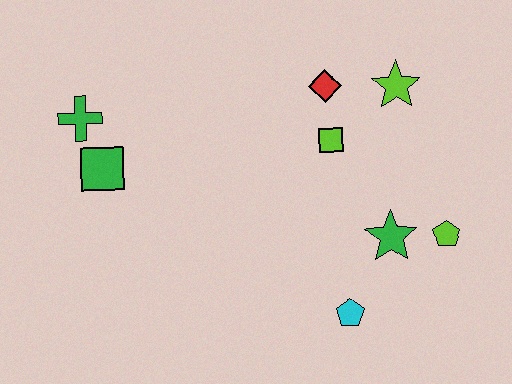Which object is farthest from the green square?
The lime pentagon is farthest from the green square.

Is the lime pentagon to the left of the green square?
No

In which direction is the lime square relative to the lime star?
The lime square is to the left of the lime star.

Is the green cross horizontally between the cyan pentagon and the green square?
No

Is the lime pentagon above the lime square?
No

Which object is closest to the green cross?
The green square is closest to the green cross.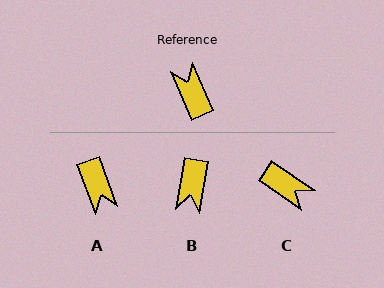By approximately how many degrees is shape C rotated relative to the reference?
Approximately 148 degrees clockwise.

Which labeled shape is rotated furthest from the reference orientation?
A, about 177 degrees away.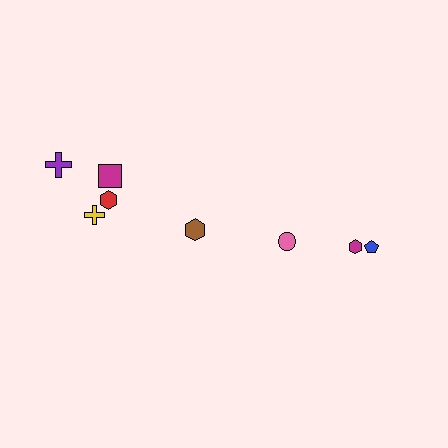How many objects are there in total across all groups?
There are 8 objects.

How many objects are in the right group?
There are 3 objects.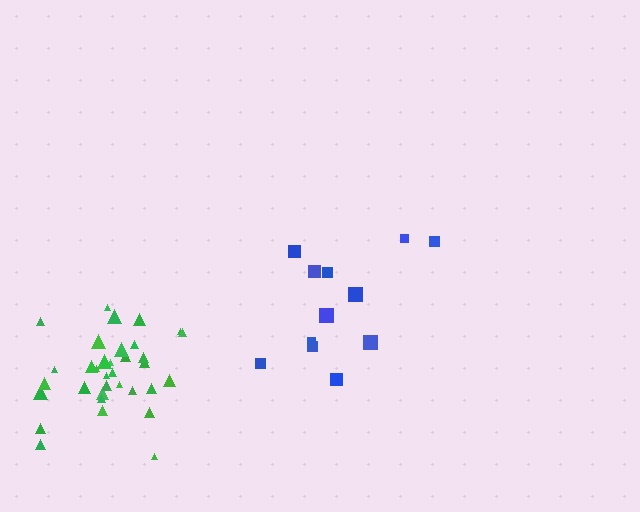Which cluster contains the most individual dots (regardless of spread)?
Green (34).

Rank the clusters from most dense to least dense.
green, blue.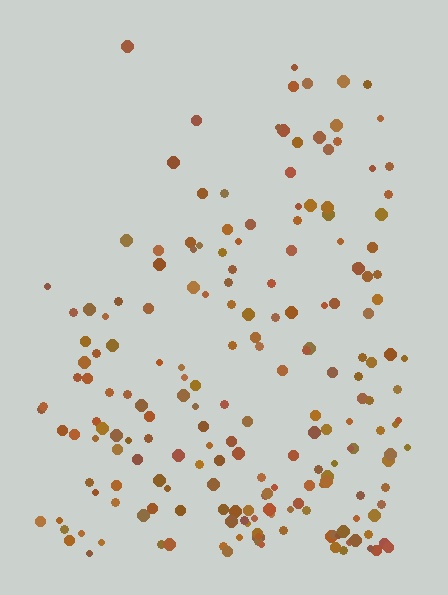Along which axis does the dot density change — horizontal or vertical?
Vertical.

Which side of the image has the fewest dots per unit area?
The top.